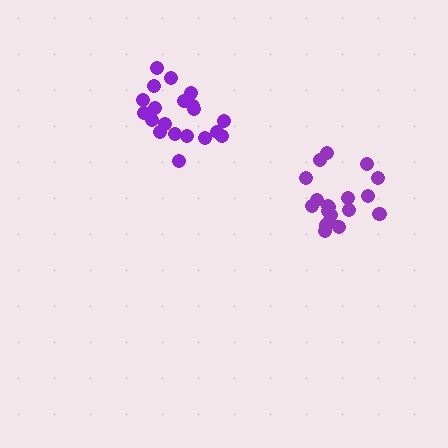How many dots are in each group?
Group 1: 19 dots, Group 2: 20 dots (39 total).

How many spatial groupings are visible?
There are 2 spatial groupings.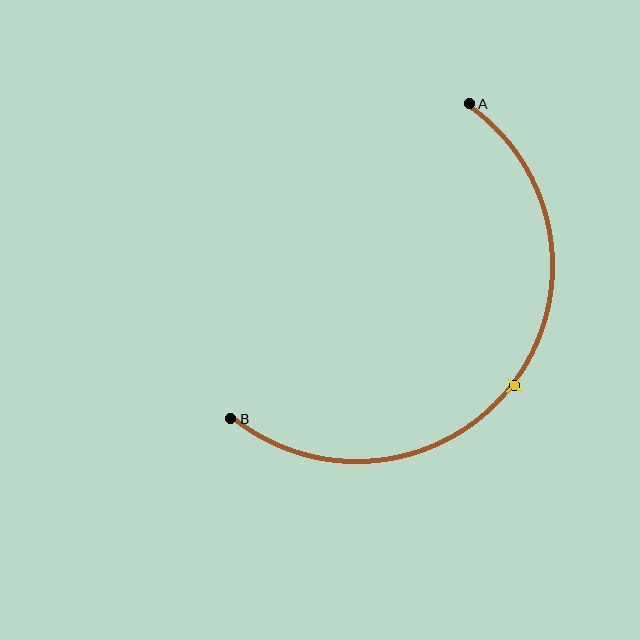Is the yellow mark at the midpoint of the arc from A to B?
Yes. The yellow mark lies on the arc at equal arc-length from both A and B — it is the arc midpoint.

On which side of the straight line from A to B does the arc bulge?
The arc bulges below and to the right of the straight line connecting A and B.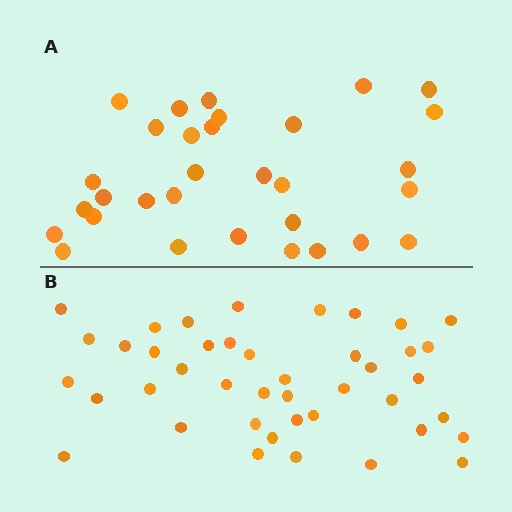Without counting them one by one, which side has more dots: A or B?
Region B (the bottom region) has more dots.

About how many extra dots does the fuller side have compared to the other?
Region B has roughly 12 or so more dots than region A.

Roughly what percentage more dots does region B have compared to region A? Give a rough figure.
About 35% more.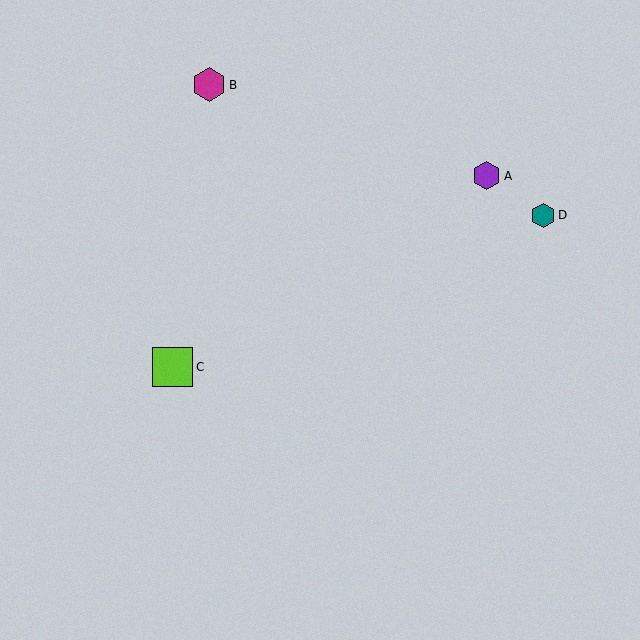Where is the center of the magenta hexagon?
The center of the magenta hexagon is at (209, 85).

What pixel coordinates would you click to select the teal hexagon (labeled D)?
Click at (543, 215) to select the teal hexagon D.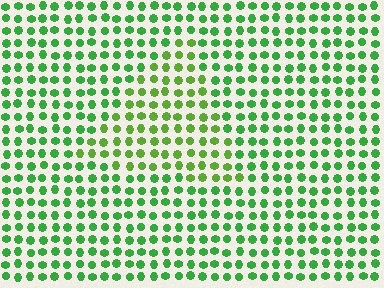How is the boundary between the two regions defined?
The boundary is defined purely by a slight shift in hue (about 26 degrees). Spacing, size, and orientation are identical on both sides.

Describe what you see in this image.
The image is filled with small green elements in a uniform arrangement. A triangle-shaped region is visible where the elements are tinted to a slightly different hue, forming a subtle color boundary.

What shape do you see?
I see a triangle.